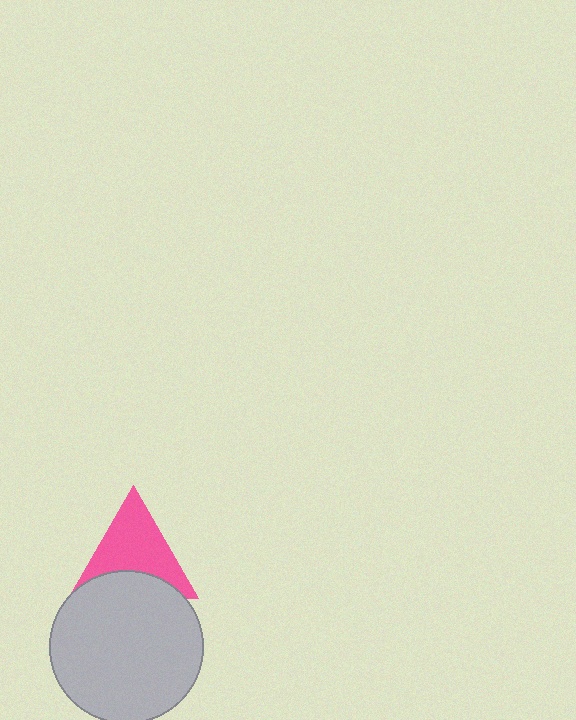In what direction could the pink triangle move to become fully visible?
The pink triangle could move up. That would shift it out from behind the light gray circle entirely.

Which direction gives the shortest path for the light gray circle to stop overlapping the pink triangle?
Moving down gives the shortest separation.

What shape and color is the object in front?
The object in front is a light gray circle.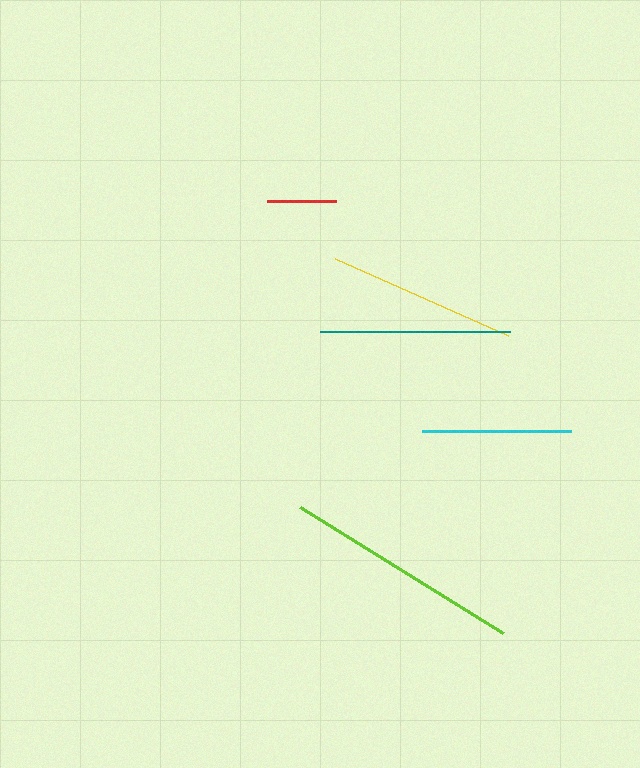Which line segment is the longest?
The lime line is the longest at approximately 239 pixels.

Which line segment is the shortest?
The red line is the shortest at approximately 70 pixels.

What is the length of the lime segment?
The lime segment is approximately 239 pixels long.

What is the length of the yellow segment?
The yellow segment is approximately 190 pixels long.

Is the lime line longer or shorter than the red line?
The lime line is longer than the red line.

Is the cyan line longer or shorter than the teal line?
The teal line is longer than the cyan line.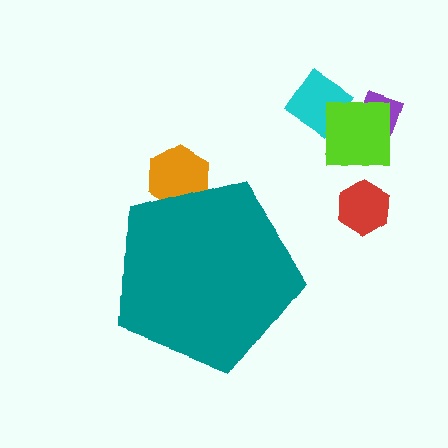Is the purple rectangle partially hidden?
No, the purple rectangle is fully visible.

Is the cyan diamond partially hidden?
No, the cyan diamond is fully visible.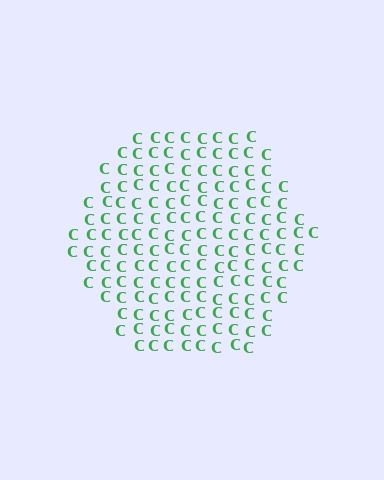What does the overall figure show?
The overall figure shows a hexagon.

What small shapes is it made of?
It is made of small letter C's.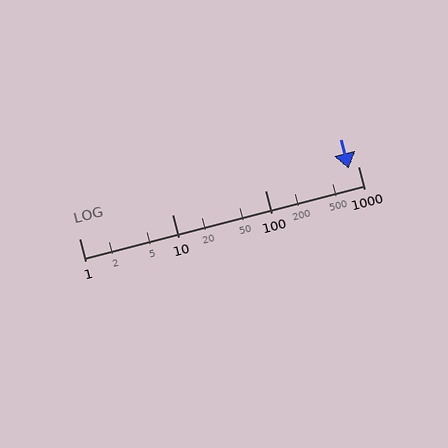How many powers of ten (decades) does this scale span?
The scale spans 3 decades, from 1 to 1000.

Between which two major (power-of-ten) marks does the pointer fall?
The pointer is between 100 and 1000.